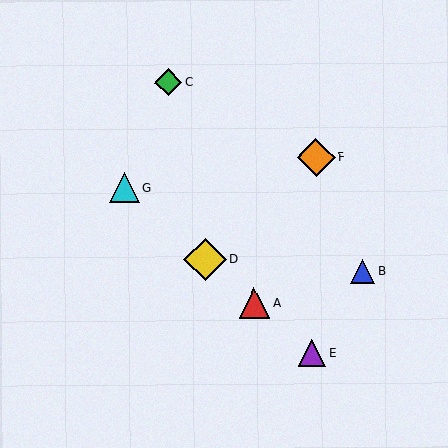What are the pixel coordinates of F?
Object F is at (316, 158).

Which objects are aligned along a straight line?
Objects A, D, E, G are aligned along a straight line.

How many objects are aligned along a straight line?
4 objects (A, D, E, G) are aligned along a straight line.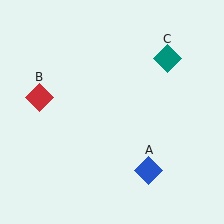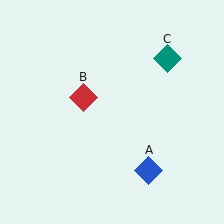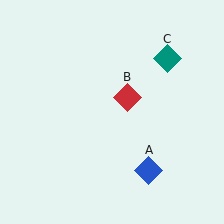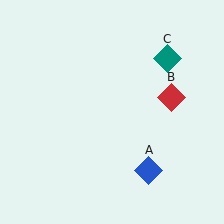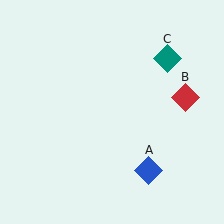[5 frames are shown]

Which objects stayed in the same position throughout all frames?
Blue diamond (object A) and teal diamond (object C) remained stationary.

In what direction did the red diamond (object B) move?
The red diamond (object B) moved right.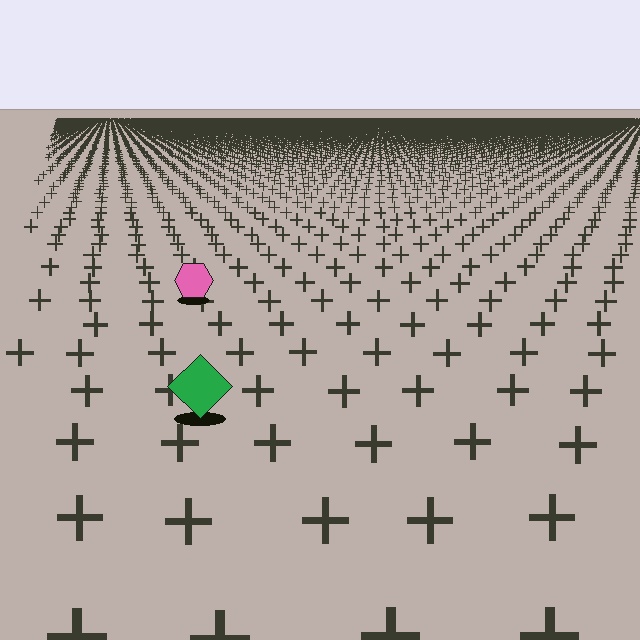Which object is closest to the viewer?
The green diamond is closest. The texture marks near it are larger and more spread out.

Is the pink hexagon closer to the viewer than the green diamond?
No. The green diamond is closer — you can tell from the texture gradient: the ground texture is coarser near it.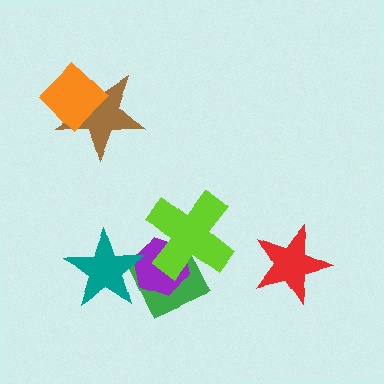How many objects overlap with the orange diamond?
1 object overlaps with the orange diamond.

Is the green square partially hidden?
Yes, it is partially covered by another shape.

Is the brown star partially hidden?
Yes, it is partially covered by another shape.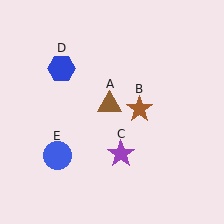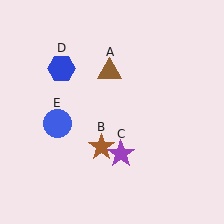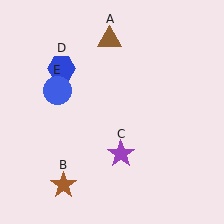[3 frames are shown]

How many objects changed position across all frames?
3 objects changed position: brown triangle (object A), brown star (object B), blue circle (object E).